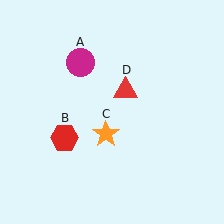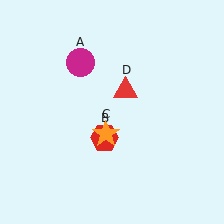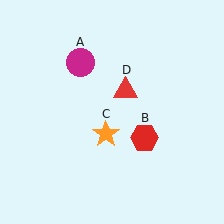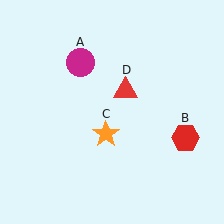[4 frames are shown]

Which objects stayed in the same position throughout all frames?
Magenta circle (object A) and orange star (object C) and red triangle (object D) remained stationary.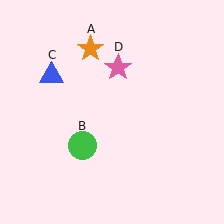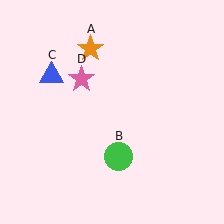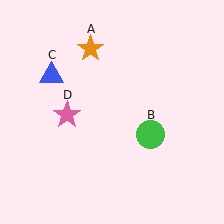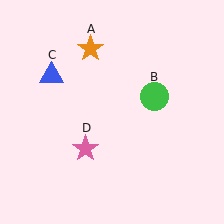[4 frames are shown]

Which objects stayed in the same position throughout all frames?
Orange star (object A) and blue triangle (object C) remained stationary.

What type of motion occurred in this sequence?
The green circle (object B), pink star (object D) rotated counterclockwise around the center of the scene.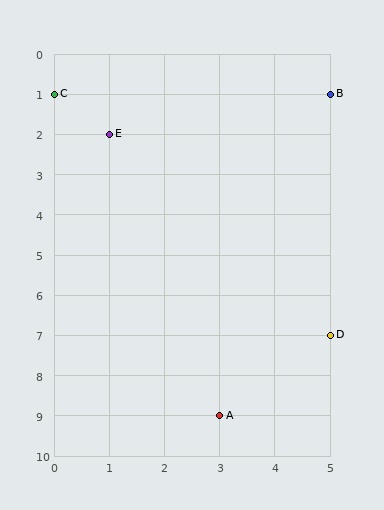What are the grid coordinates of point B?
Point B is at grid coordinates (5, 1).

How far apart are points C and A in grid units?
Points C and A are 3 columns and 8 rows apart (about 8.5 grid units diagonally).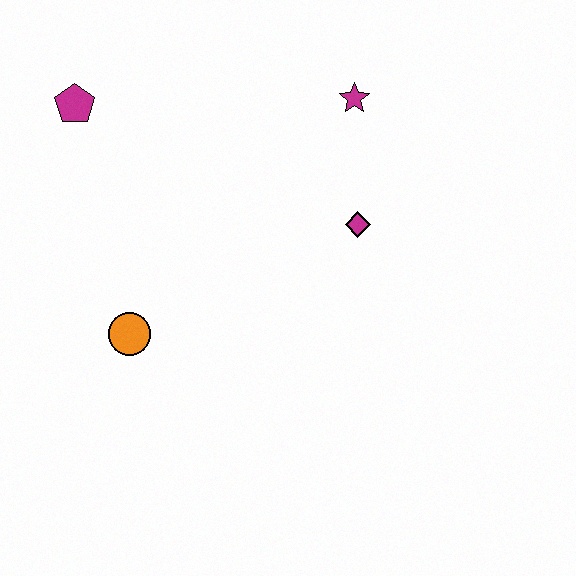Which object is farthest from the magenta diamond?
The magenta pentagon is farthest from the magenta diamond.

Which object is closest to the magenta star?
The magenta diamond is closest to the magenta star.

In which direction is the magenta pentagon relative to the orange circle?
The magenta pentagon is above the orange circle.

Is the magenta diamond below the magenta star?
Yes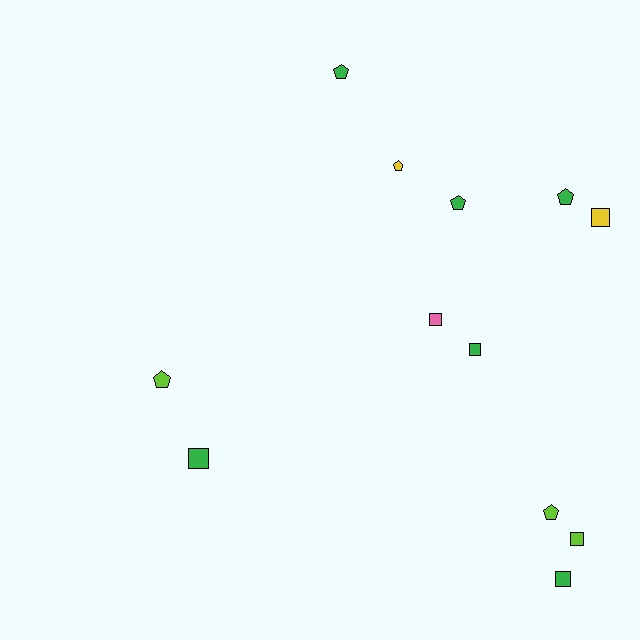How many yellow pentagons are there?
There is 1 yellow pentagon.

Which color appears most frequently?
Green, with 6 objects.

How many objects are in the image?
There are 12 objects.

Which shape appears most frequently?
Pentagon, with 6 objects.